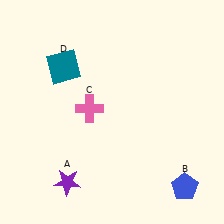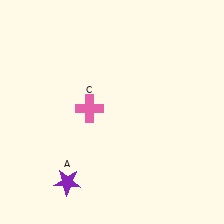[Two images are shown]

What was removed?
The blue pentagon (B), the teal square (D) were removed in Image 2.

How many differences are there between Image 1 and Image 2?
There are 2 differences between the two images.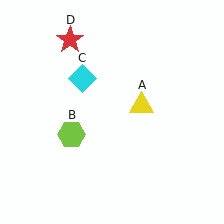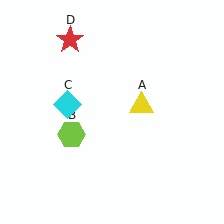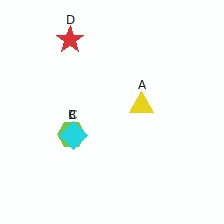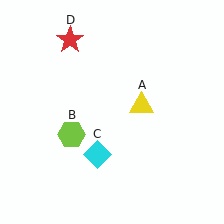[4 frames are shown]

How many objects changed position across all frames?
1 object changed position: cyan diamond (object C).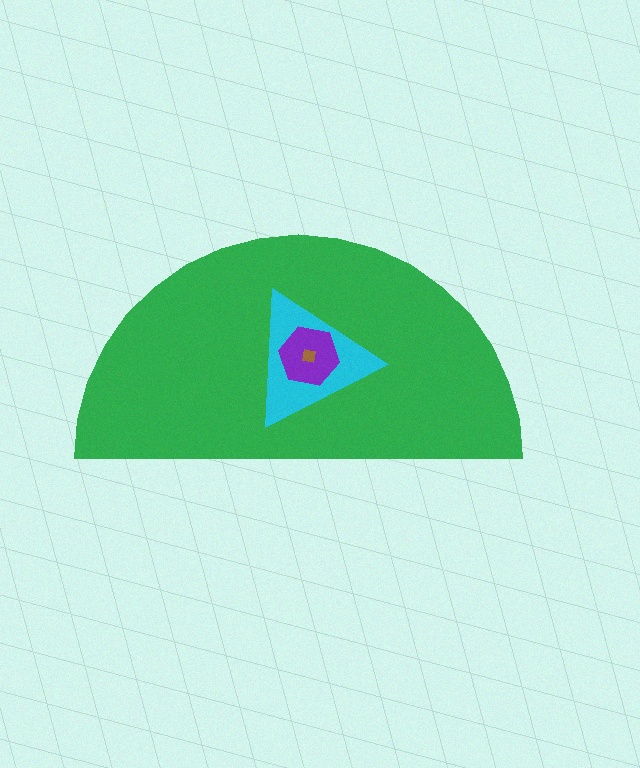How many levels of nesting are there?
4.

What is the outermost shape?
The green semicircle.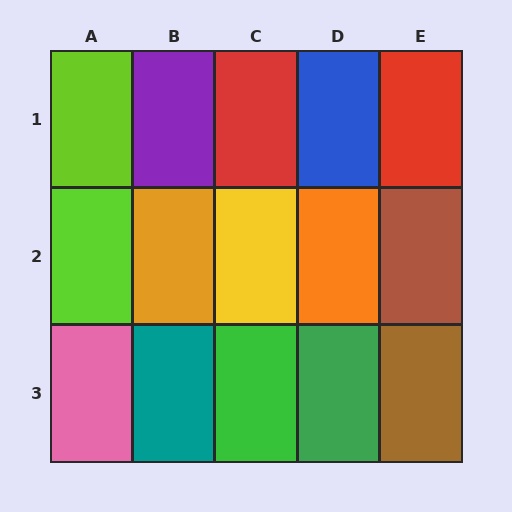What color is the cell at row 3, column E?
Brown.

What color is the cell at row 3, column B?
Teal.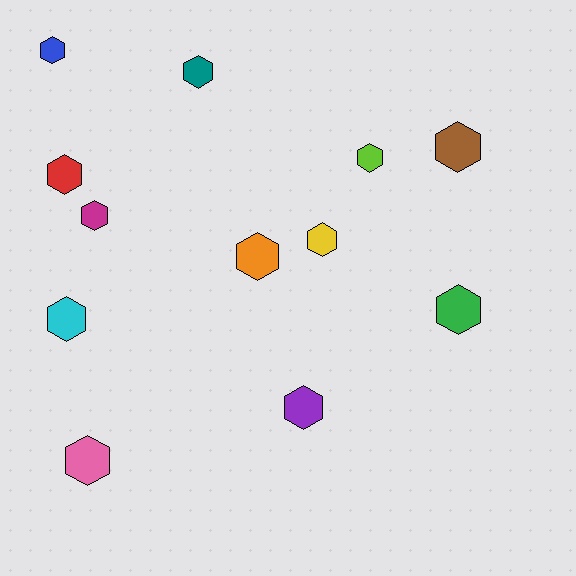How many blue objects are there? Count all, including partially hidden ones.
There is 1 blue object.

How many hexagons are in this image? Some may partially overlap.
There are 12 hexagons.